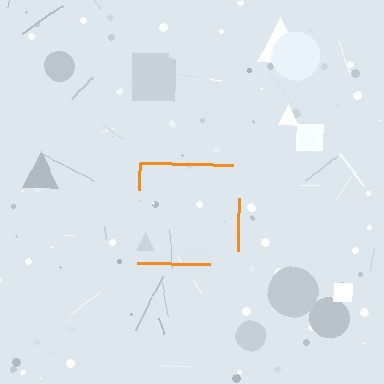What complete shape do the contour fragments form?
The contour fragments form a square.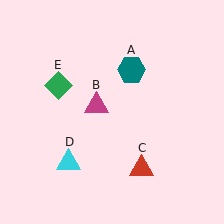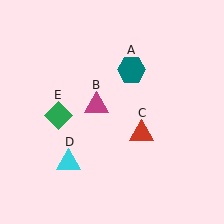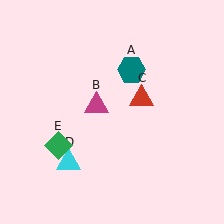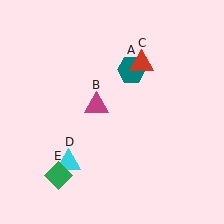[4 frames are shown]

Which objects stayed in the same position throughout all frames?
Teal hexagon (object A) and magenta triangle (object B) and cyan triangle (object D) remained stationary.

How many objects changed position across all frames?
2 objects changed position: red triangle (object C), green diamond (object E).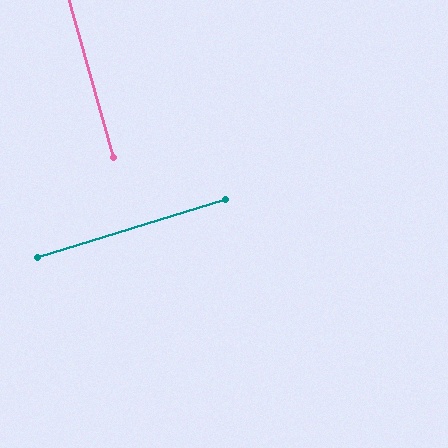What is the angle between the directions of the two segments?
Approximately 88 degrees.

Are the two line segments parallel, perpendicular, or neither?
Perpendicular — they meet at approximately 88°.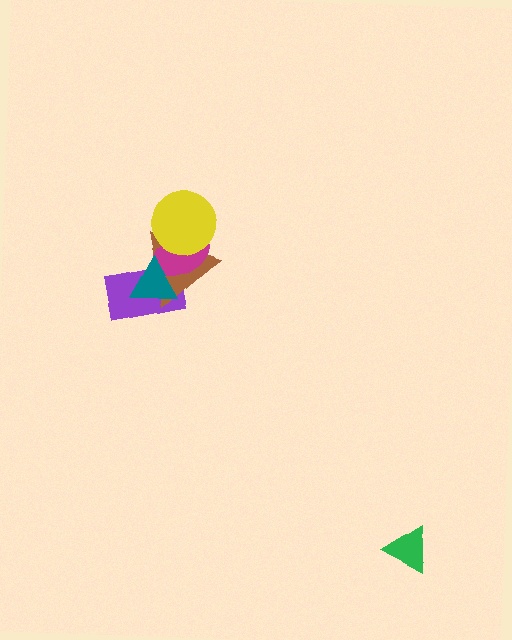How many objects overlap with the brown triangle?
4 objects overlap with the brown triangle.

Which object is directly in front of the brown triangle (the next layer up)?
The magenta ellipse is directly in front of the brown triangle.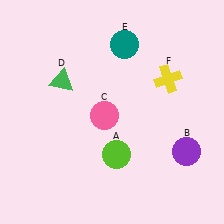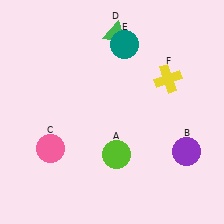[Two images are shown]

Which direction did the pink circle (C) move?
The pink circle (C) moved left.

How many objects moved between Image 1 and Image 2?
2 objects moved between the two images.